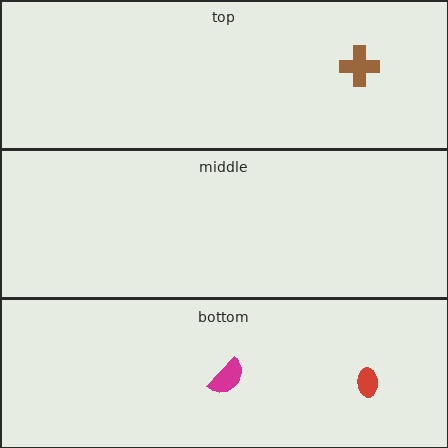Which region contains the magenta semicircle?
The bottom region.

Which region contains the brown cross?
The top region.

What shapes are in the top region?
The brown cross.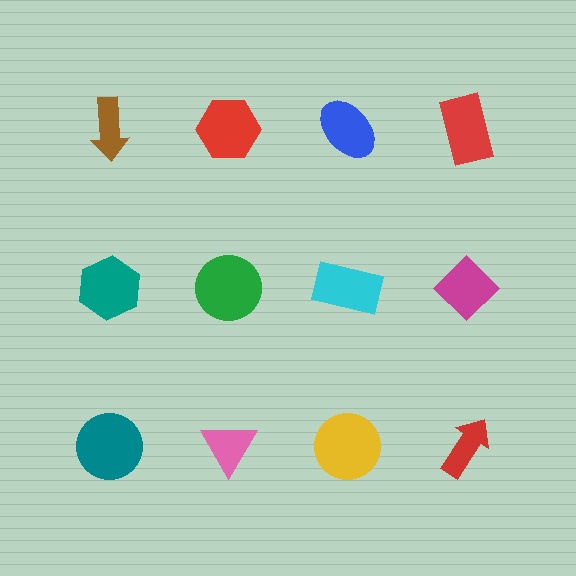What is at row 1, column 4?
A red rectangle.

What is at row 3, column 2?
A pink triangle.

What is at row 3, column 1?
A teal circle.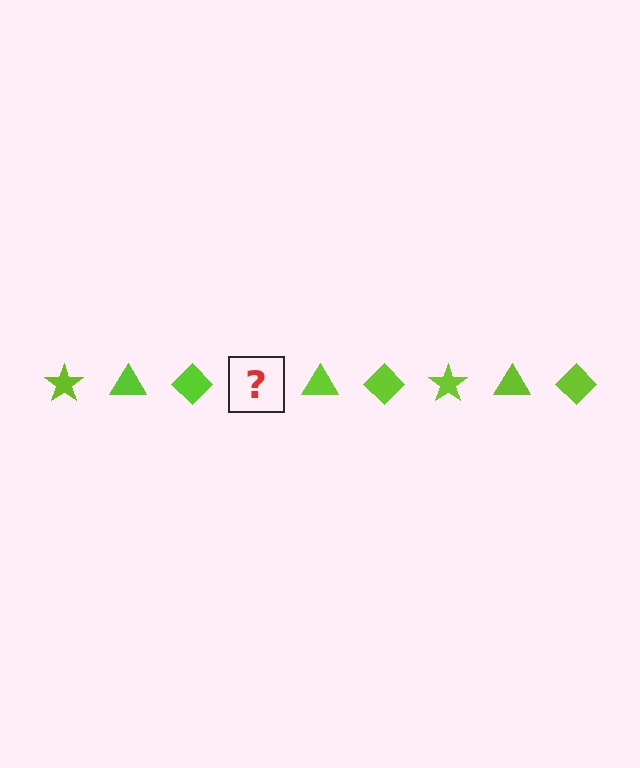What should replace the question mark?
The question mark should be replaced with a lime star.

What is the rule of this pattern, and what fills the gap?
The rule is that the pattern cycles through star, triangle, diamond shapes in lime. The gap should be filled with a lime star.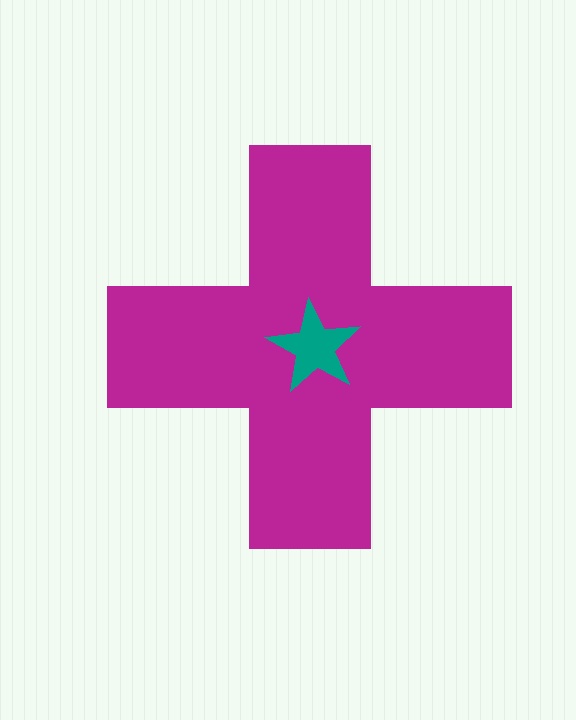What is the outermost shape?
The magenta cross.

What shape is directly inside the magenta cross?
The teal star.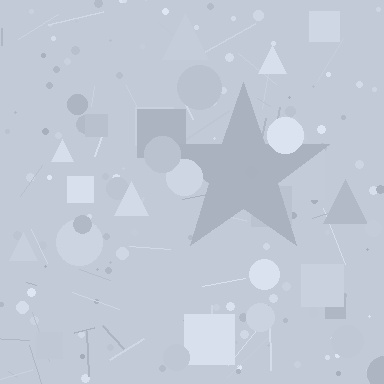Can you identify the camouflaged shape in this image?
The camouflaged shape is a star.